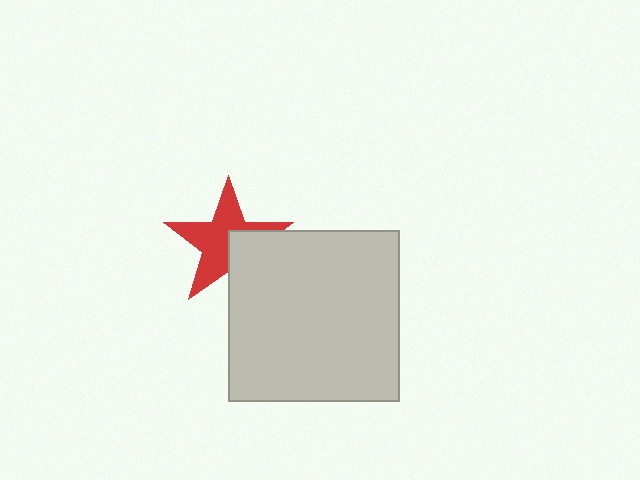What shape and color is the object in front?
The object in front is a light gray square.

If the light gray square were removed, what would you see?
You would see the complete red star.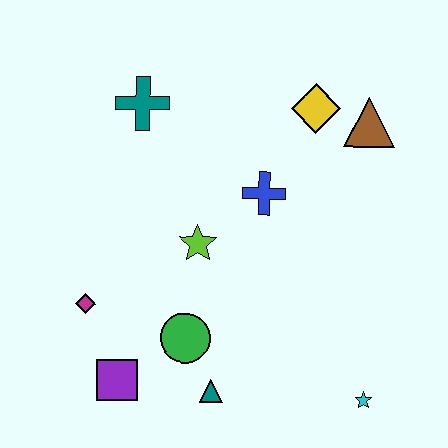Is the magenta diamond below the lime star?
Yes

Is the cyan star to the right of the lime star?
Yes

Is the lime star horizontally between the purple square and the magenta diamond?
No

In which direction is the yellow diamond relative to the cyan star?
The yellow diamond is above the cyan star.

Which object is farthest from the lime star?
The cyan star is farthest from the lime star.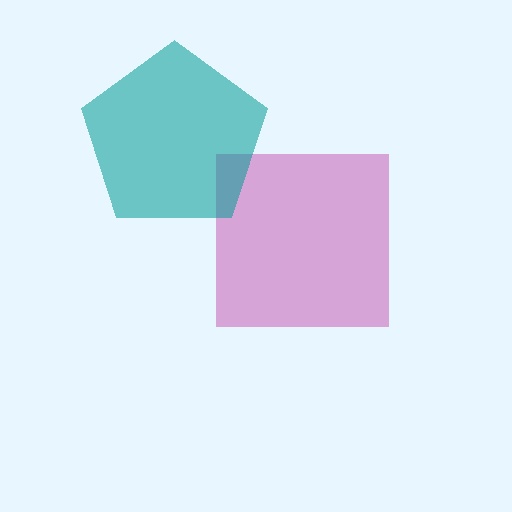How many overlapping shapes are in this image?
There are 2 overlapping shapes in the image.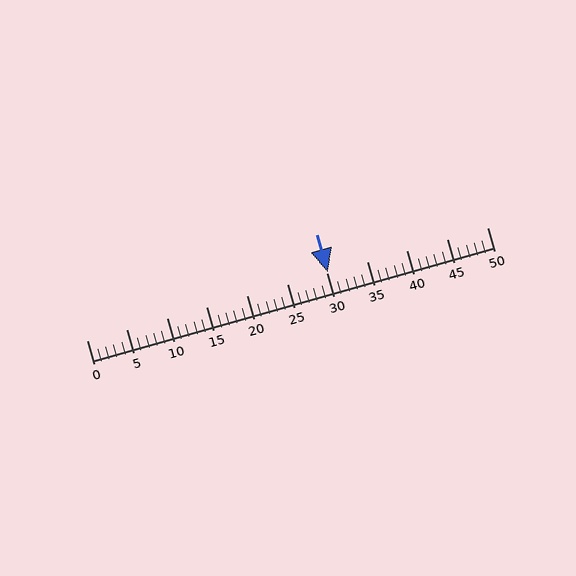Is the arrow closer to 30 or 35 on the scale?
The arrow is closer to 30.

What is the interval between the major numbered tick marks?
The major tick marks are spaced 5 units apart.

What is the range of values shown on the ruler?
The ruler shows values from 0 to 50.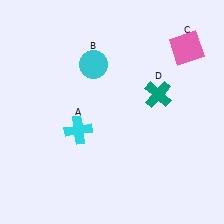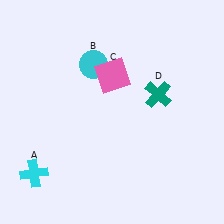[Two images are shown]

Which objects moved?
The objects that moved are: the cyan cross (A), the pink square (C).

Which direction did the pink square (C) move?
The pink square (C) moved left.